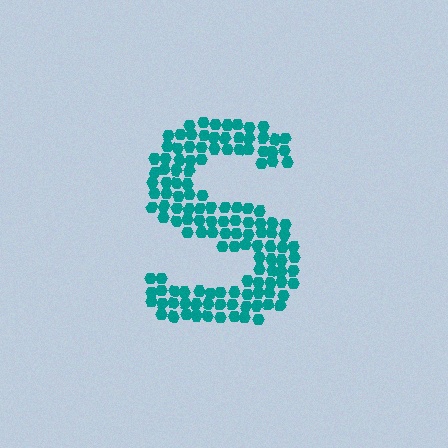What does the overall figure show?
The overall figure shows the letter S.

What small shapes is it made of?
It is made of small hexagons.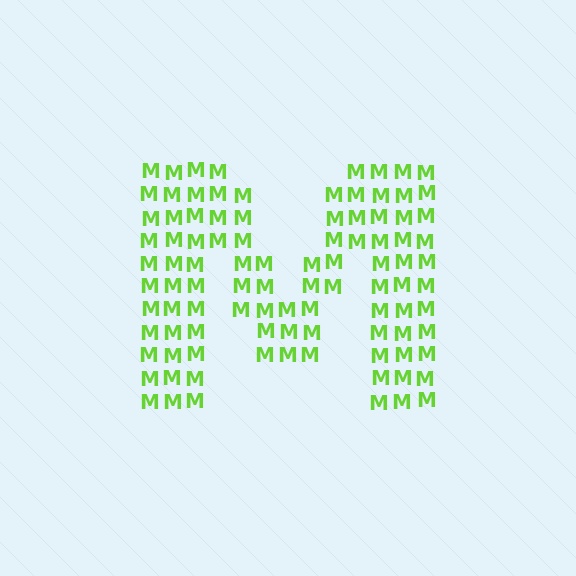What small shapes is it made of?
It is made of small letter M's.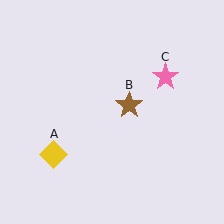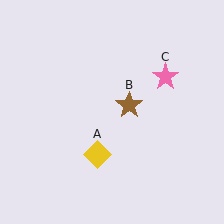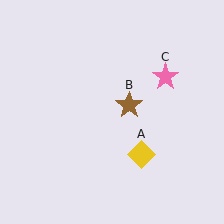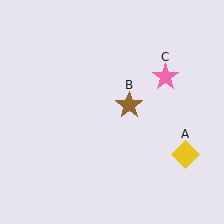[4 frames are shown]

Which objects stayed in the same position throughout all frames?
Brown star (object B) and pink star (object C) remained stationary.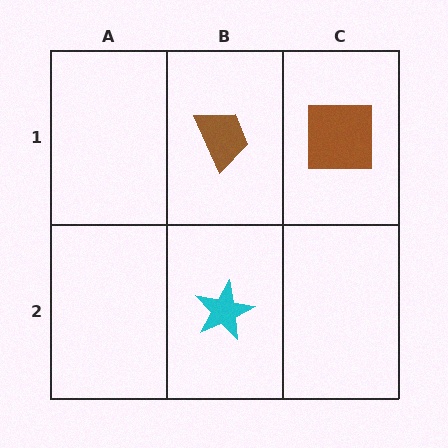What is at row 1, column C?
A brown square.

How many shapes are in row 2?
1 shape.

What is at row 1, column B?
A brown trapezoid.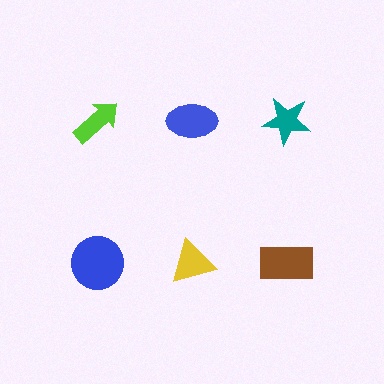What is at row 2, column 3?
A brown rectangle.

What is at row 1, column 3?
A teal star.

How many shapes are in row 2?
3 shapes.